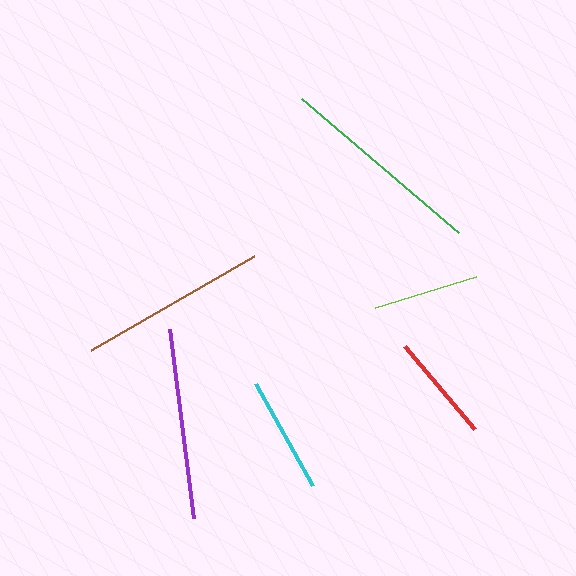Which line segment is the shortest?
The lime line is the shortest at approximately 106 pixels.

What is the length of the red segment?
The red segment is approximately 108 pixels long.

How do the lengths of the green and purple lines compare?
The green and purple lines are approximately the same length.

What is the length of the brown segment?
The brown segment is approximately 188 pixels long.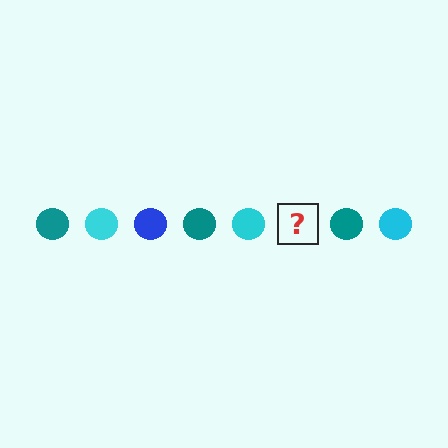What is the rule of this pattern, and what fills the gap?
The rule is that the pattern cycles through teal, cyan, blue circles. The gap should be filled with a blue circle.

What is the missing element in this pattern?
The missing element is a blue circle.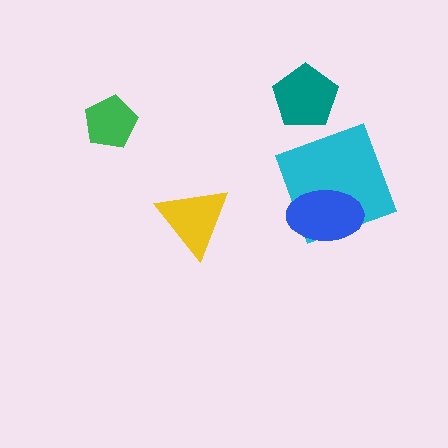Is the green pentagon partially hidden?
No, no other shape covers it.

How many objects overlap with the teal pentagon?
0 objects overlap with the teal pentagon.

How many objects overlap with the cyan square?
1 object overlaps with the cyan square.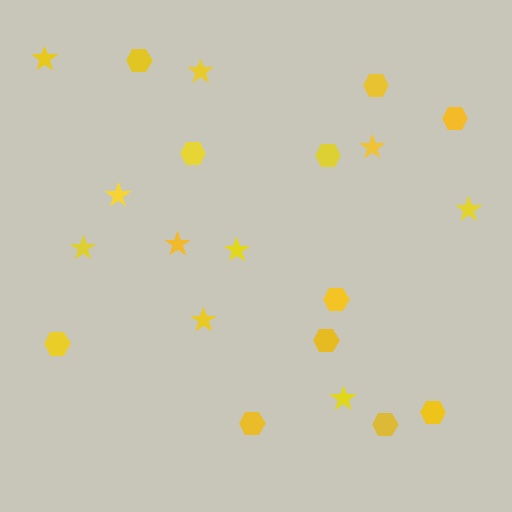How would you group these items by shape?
There are 2 groups: one group of hexagons (11) and one group of stars (10).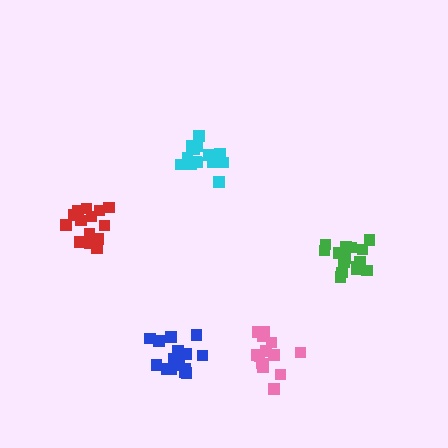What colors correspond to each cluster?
The clusters are colored: cyan, pink, green, blue, red.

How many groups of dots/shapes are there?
There are 5 groups.